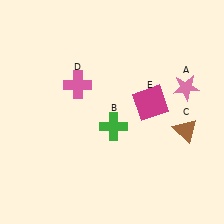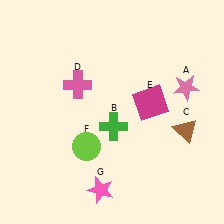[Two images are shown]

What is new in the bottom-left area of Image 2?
A lime circle (F) was added in the bottom-left area of Image 2.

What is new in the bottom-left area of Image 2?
A pink star (G) was added in the bottom-left area of Image 2.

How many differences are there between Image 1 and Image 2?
There are 2 differences between the two images.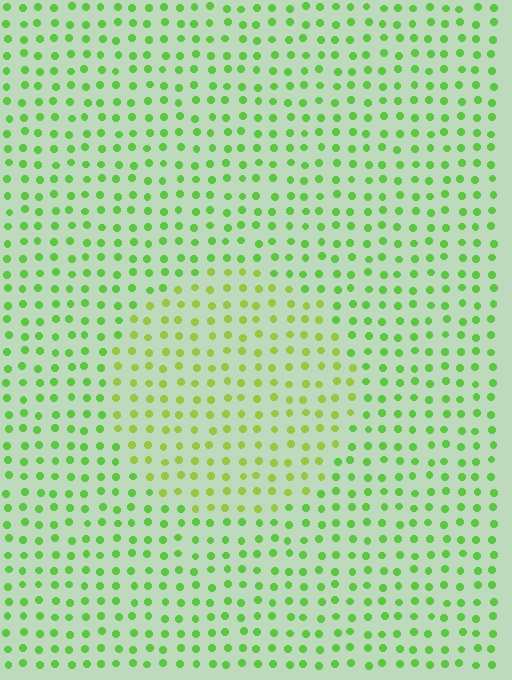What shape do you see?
I see a circle.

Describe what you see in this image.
The image is filled with small lime elements in a uniform arrangement. A circle-shaped region is visible where the elements are tinted to a slightly different hue, forming a subtle color boundary.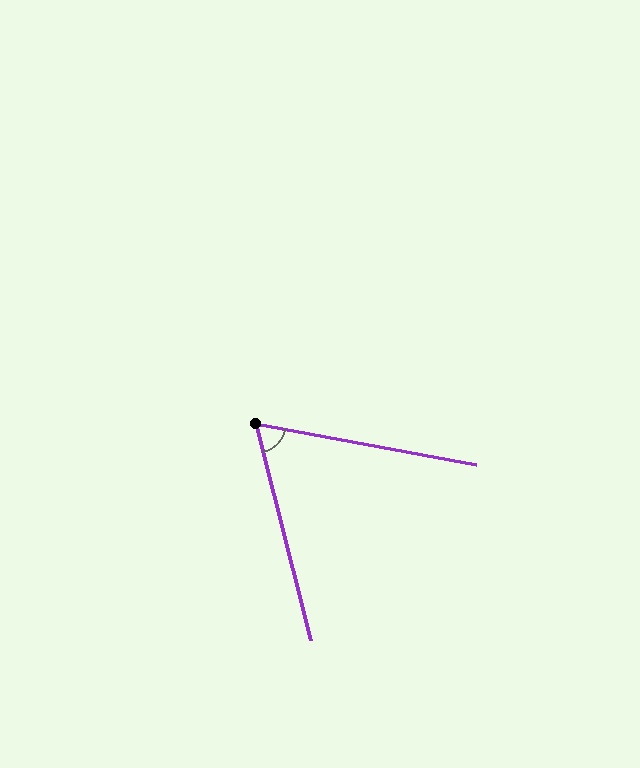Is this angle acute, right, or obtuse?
It is acute.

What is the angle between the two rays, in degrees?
Approximately 65 degrees.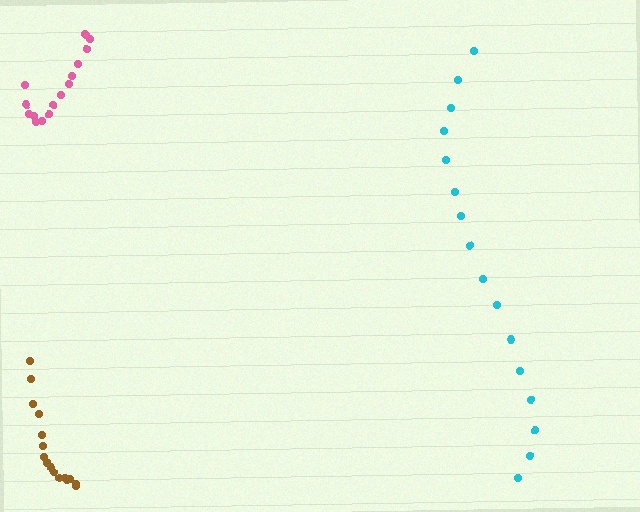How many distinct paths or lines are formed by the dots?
There are 3 distinct paths.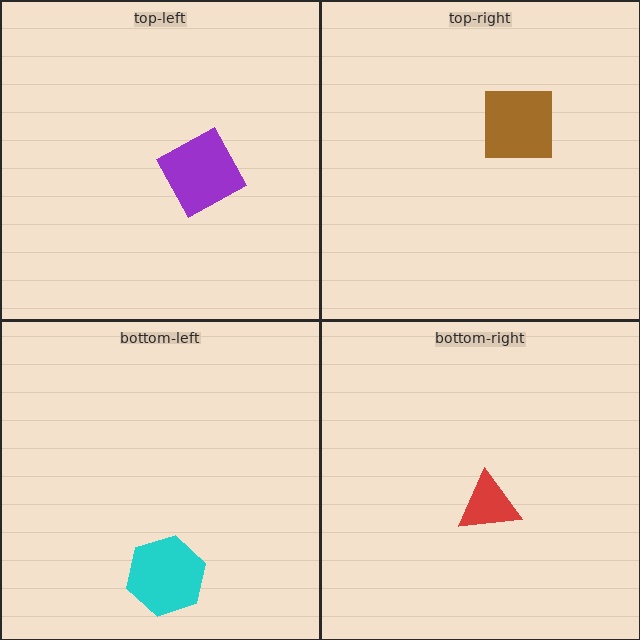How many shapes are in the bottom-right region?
1.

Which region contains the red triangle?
The bottom-right region.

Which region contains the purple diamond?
The top-left region.